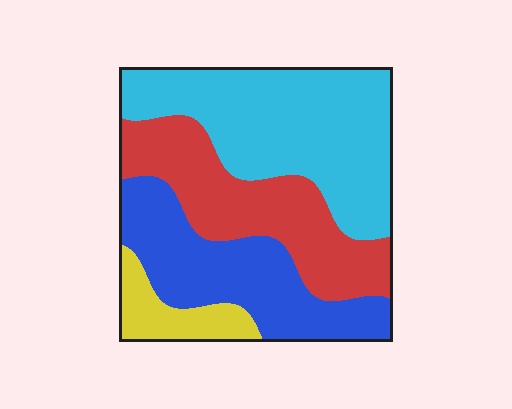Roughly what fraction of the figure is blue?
Blue covers about 25% of the figure.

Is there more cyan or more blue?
Cyan.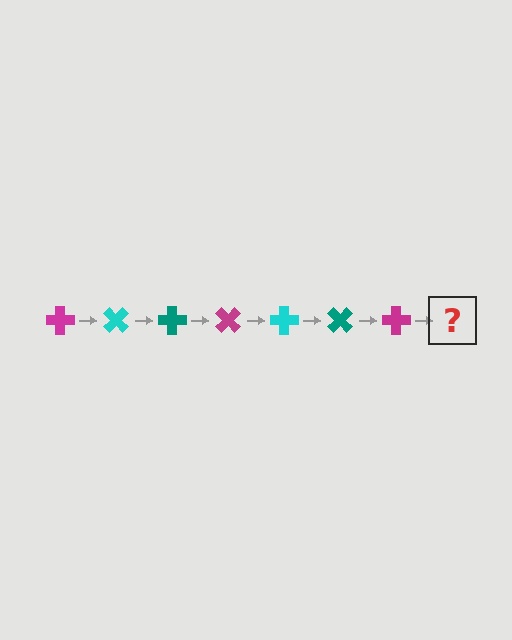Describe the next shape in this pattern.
It should be a cyan cross, rotated 315 degrees from the start.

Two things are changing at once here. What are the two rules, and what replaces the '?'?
The two rules are that it rotates 45 degrees each step and the color cycles through magenta, cyan, and teal. The '?' should be a cyan cross, rotated 315 degrees from the start.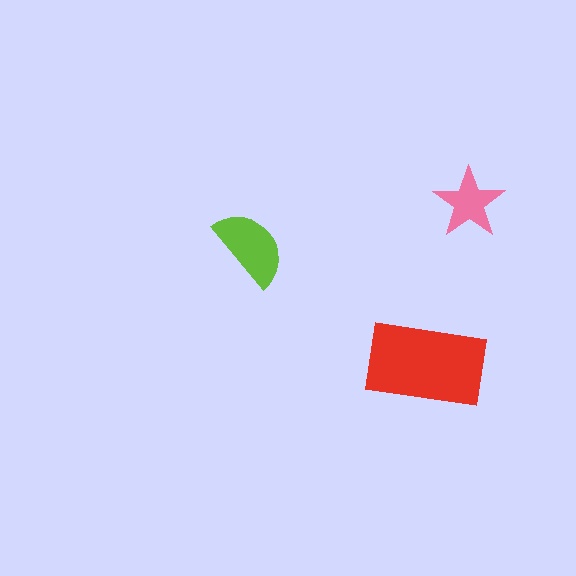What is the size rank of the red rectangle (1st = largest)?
1st.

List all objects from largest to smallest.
The red rectangle, the lime semicircle, the pink star.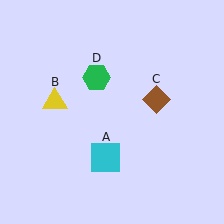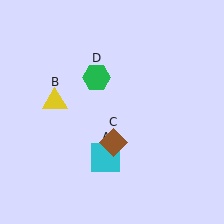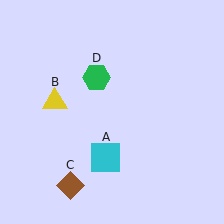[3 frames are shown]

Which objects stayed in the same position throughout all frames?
Cyan square (object A) and yellow triangle (object B) and green hexagon (object D) remained stationary.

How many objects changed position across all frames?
1 object changed position: brown diamond (object C).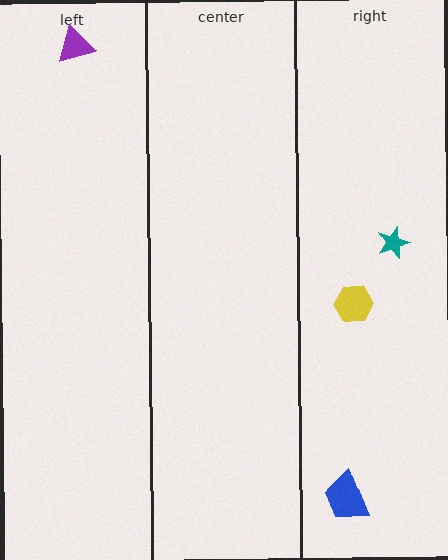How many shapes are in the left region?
1.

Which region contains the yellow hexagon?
The right region.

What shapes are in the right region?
The blue trapezoid, the teal star, the yellow hexagon.